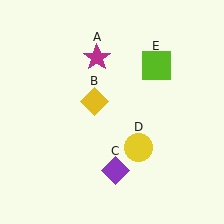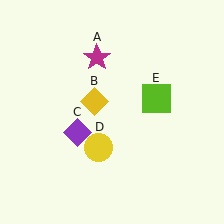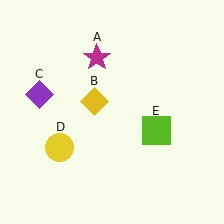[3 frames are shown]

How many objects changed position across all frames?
3 objects changed position: purple diamond (object C), yellow circle (object D), lime square (object E).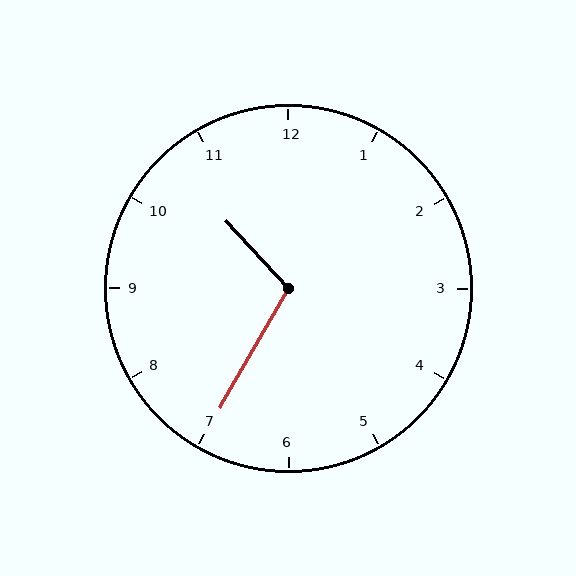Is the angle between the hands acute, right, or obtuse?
It is obtuse.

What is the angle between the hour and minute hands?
Approximately 108 degrees.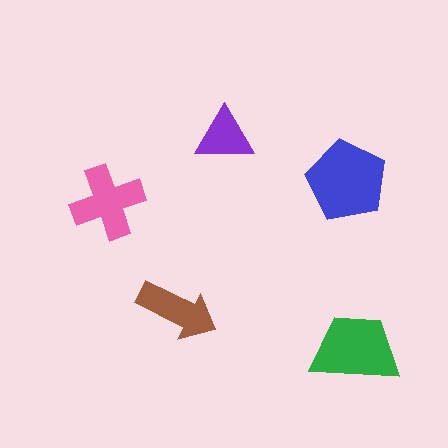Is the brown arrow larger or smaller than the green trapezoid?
Smaller.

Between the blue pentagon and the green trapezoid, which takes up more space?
The blue pentagon.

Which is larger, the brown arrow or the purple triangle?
The brown arrow.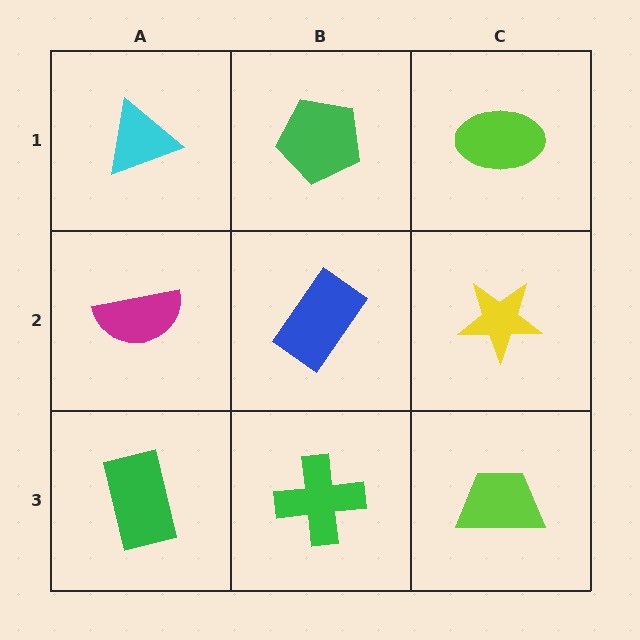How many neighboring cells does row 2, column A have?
3.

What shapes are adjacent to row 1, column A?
A magenta semicircle (row 2, column A), a green pentagon (row 1, column B).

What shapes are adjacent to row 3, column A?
A magenta semicircle (row 2, column A), a green cross (row 3, column B).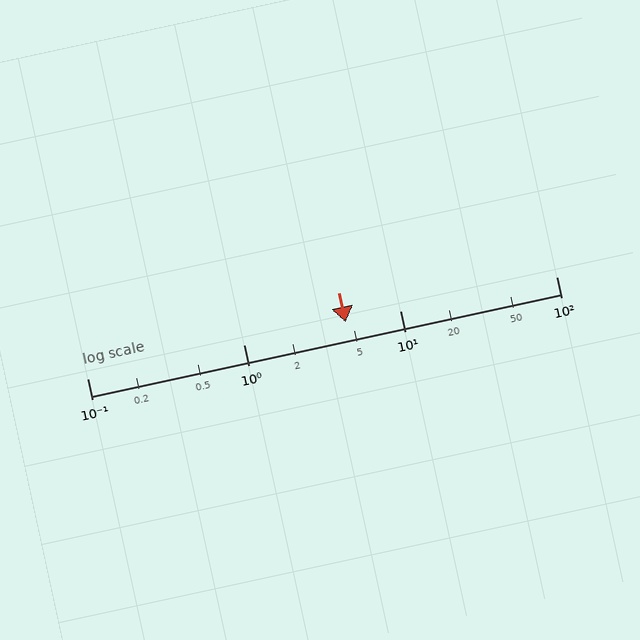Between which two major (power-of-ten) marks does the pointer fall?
The pointer is between 1 and 10.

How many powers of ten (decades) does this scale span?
The scale spans 3 decades, from 0.1 to 100.